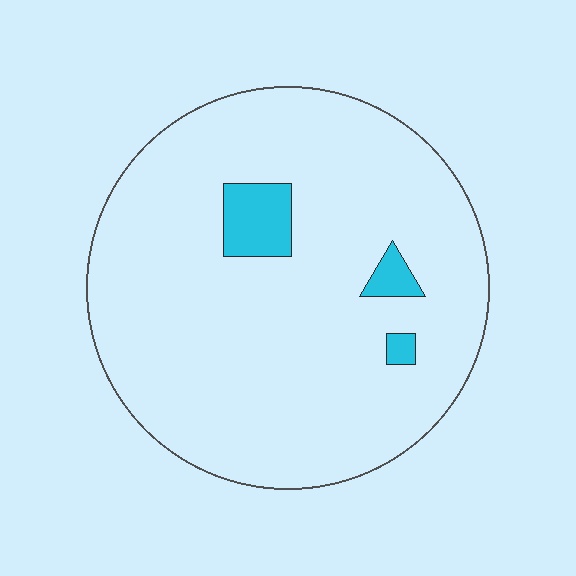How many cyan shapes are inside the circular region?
3.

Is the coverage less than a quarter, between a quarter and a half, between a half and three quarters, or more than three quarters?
Less than a quarter.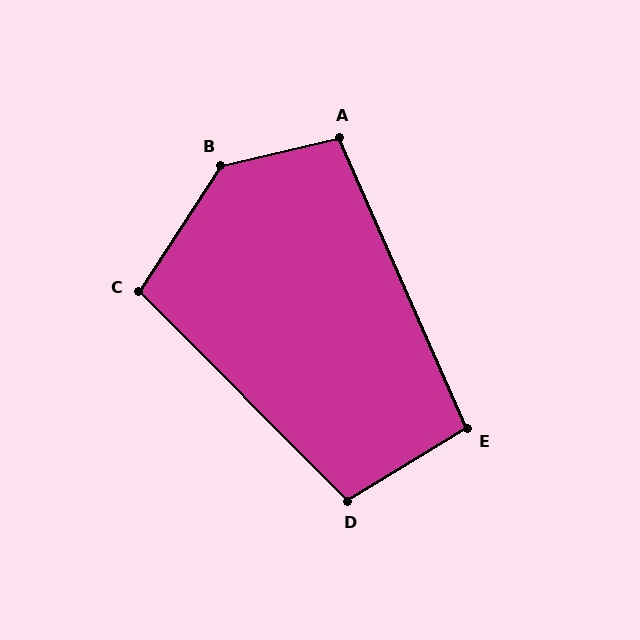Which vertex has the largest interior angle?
B, at approximately 136 degrees.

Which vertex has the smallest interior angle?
E, at approximately 97 degrees.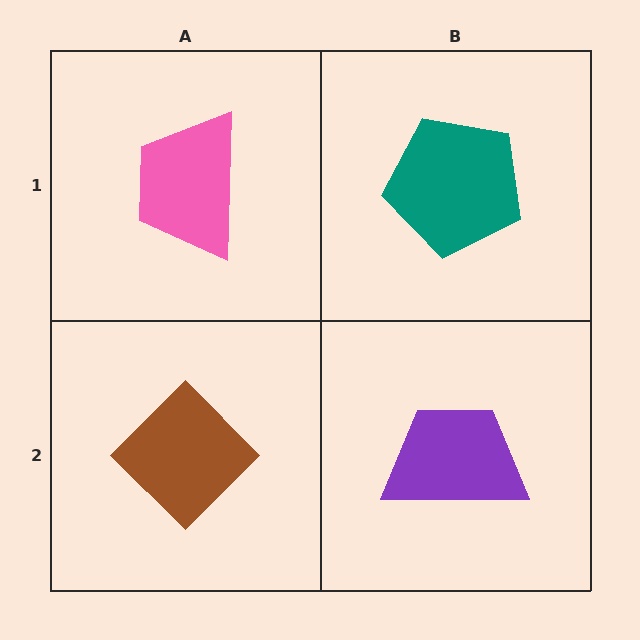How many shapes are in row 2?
2 shapes.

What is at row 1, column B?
A teal pentagon.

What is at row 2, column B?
A purple trapezoid.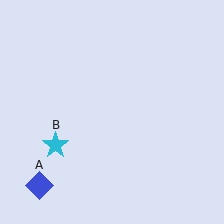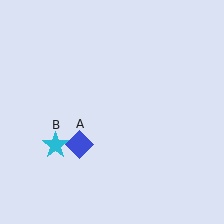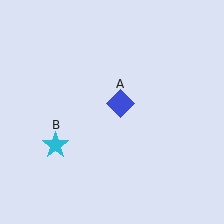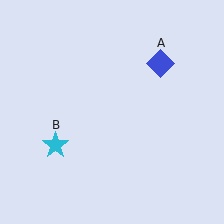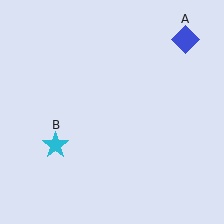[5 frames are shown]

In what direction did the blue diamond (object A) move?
The blue diamond (object A) moved up and to the right.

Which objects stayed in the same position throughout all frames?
Cyan star (object B) remained stationary.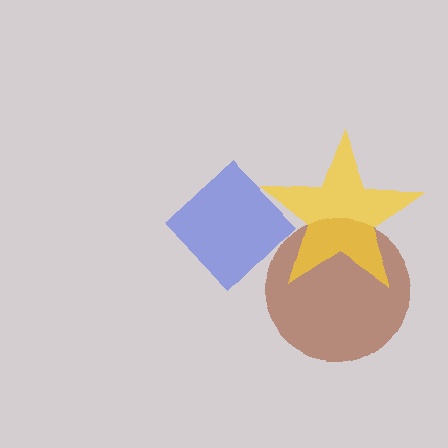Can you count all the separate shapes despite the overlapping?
Yes, there are 3 separate shapes.